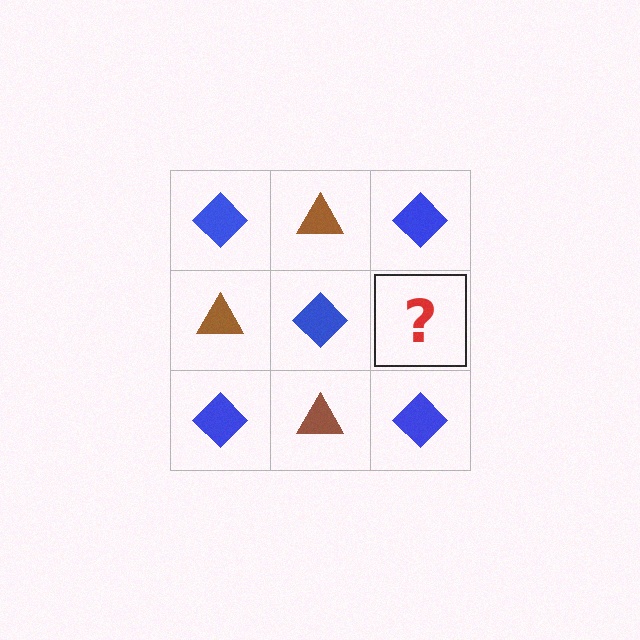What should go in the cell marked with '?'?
The missing cell should contain a brown triangle.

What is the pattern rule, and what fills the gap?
The rule is that it alternates blue diamond and brown triangle in a checkerboard pattern. The gap should be filled with a brown triangle.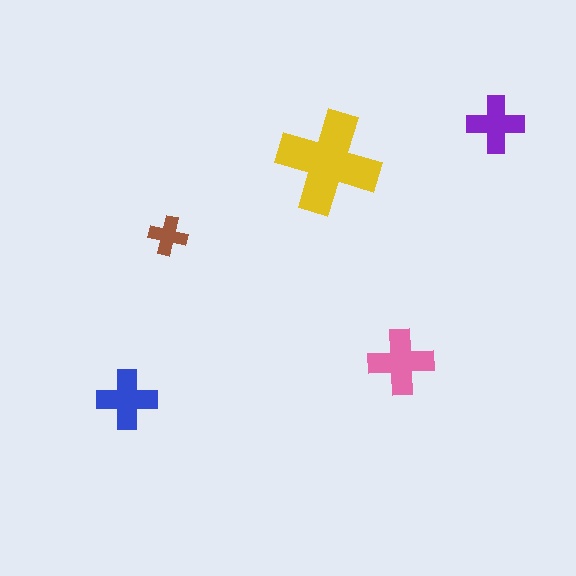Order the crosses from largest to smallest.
the yellow one, the pink one, the blue one, the purple one, the brown one.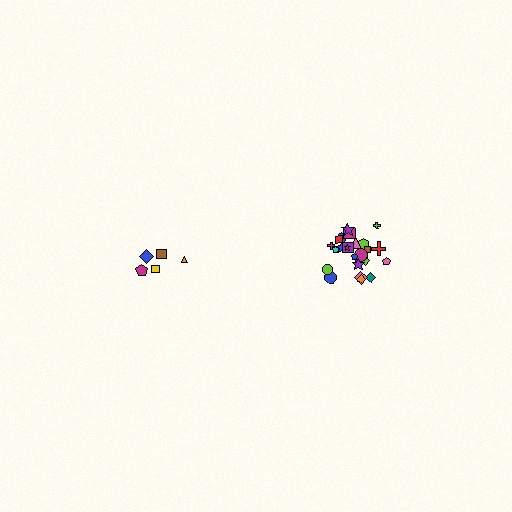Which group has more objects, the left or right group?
The right group.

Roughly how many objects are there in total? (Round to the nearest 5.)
Roughly 30 objects in total.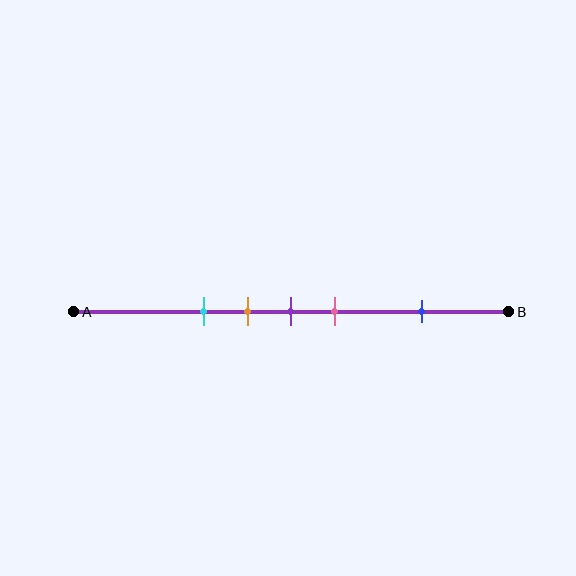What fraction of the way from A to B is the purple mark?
The purple mark is approximately 50% (0.5) of the way from A to B.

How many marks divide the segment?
There are 5 marks dividing the segment.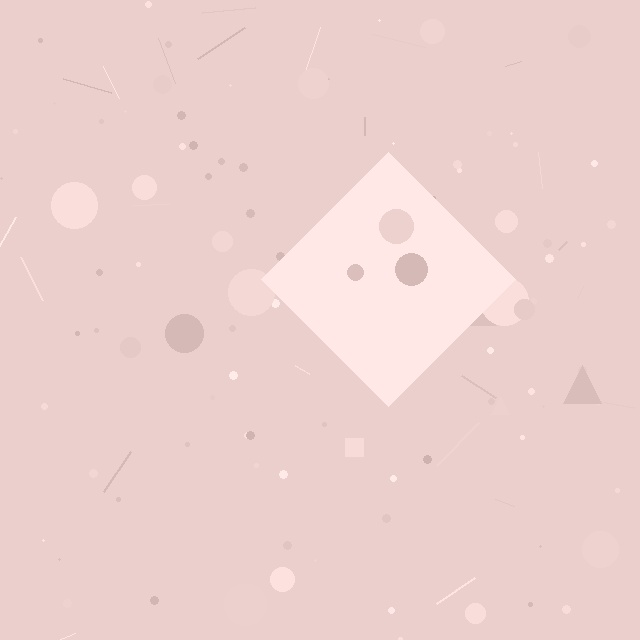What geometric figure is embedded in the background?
A diamond is embedded in the background.